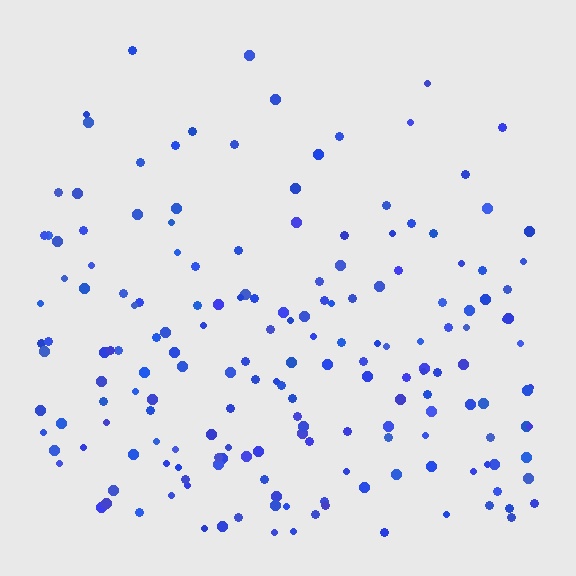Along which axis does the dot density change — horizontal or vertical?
Vertical.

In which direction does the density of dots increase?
From top to bottom, with the bottom side densest.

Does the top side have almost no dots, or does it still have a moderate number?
Still a moderate number, just noticeably fewer than the bottom.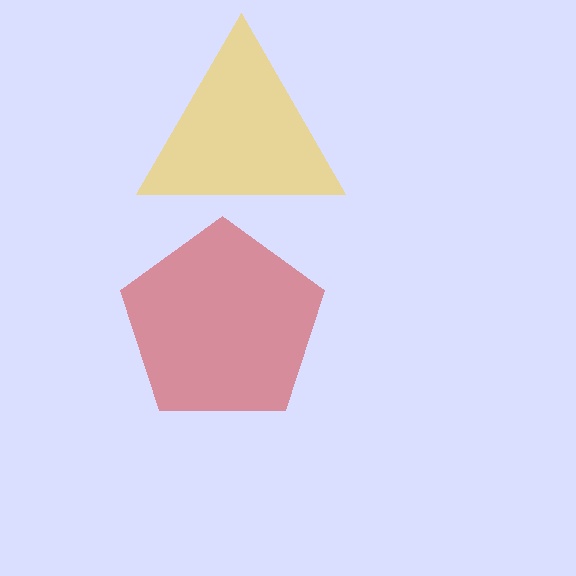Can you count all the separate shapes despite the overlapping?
Yes, there are 2 separate shapes.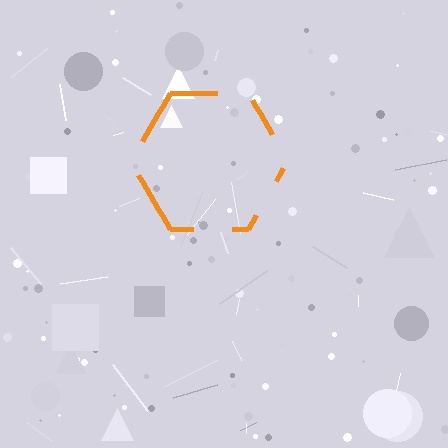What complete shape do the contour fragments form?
The contour fragments form a hexagon.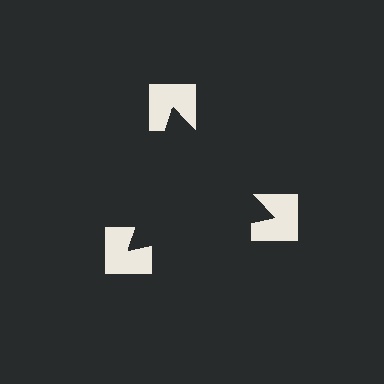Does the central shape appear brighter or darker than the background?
It typically appears slightly darker than the background, even though no actual brightness change is drawn.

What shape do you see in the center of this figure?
An illusory triangle — its edges are inferred from the aligned wedge cuts in the notched squares, not physically drawn.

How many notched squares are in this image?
There are 3 — one at each vertex of the illusory triangle.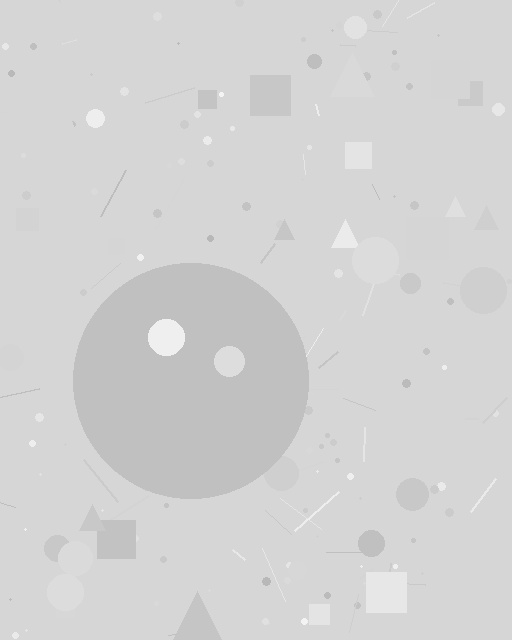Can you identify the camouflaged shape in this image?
The camouflaged shape is a circle.